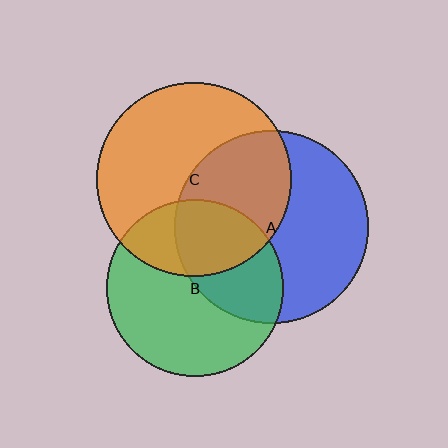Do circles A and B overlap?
Yes.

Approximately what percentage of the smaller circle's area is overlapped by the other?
Approximately 40%.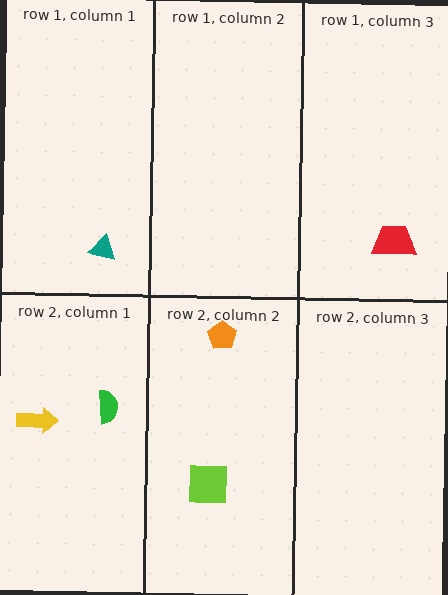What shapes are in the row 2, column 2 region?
The lime square, the orange pentagon.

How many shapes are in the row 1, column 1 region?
1.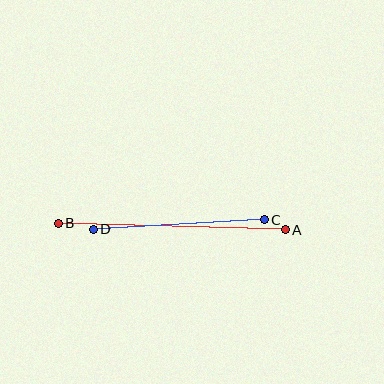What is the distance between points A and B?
The distance is approximately 227 pixels.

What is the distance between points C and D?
The distance is approximately 171 pixels.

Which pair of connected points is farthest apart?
Points A and B are farthest apart.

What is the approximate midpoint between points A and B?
The midpoint is at approximately (172, 226) pixels.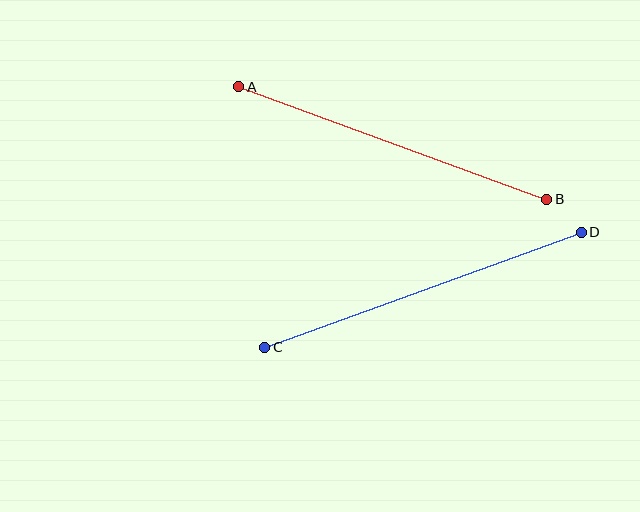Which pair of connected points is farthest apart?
Points C and D are farthest apart.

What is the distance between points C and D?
The distance is approximately 336 pixels.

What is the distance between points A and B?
The distance is approximately 328 pixels.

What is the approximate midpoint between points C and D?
The midpoint is at approximately (423, 290) pixels.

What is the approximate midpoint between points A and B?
The midpoint is at approximately (393, 143) pixels.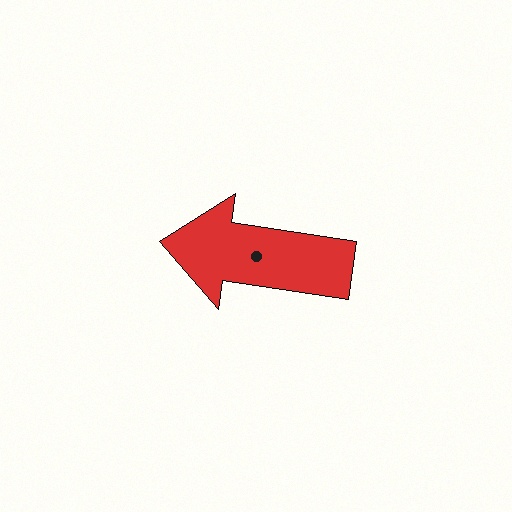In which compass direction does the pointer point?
West.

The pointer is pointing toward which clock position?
Roughly 9 o'clock.